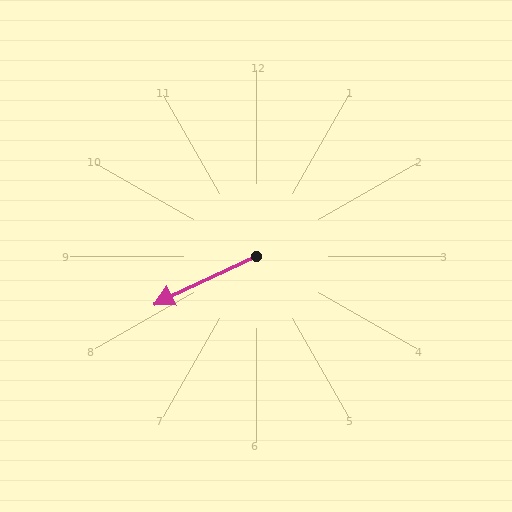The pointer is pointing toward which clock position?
Roughly 8 o'clock.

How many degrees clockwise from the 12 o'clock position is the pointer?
Approximately 245 degrees.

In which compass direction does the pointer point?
Southwest.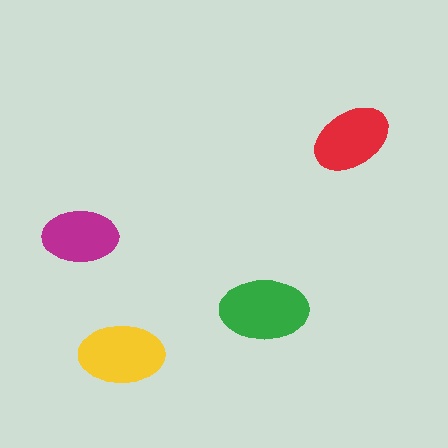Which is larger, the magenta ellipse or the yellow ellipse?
The yellow one.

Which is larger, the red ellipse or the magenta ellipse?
The red one.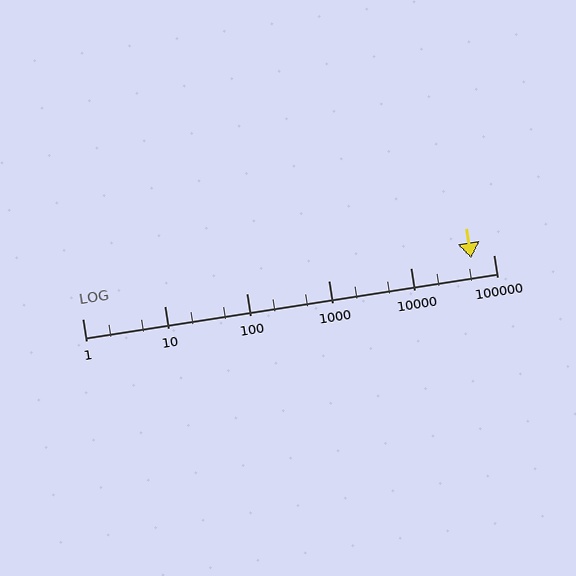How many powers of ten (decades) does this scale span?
The scale spans 5 decades, from 1 to 100000.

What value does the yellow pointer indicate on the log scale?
The pointer indicates approximately 53000.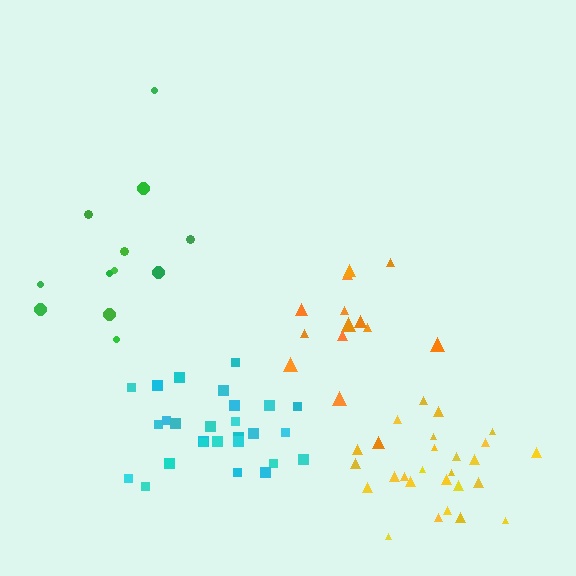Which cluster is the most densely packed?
Cyan.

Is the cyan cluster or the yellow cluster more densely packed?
Cyan.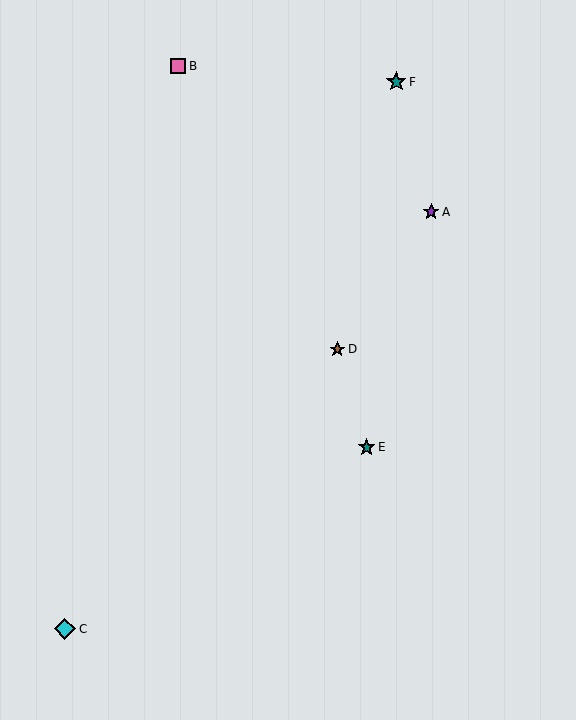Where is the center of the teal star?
The center of the teal star is at (396, 82).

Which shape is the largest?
The cyan diamond (labeled C) is the largest.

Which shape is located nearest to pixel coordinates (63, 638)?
The cyan diamond (labeled C) at (65, 629) is nearest to that location.